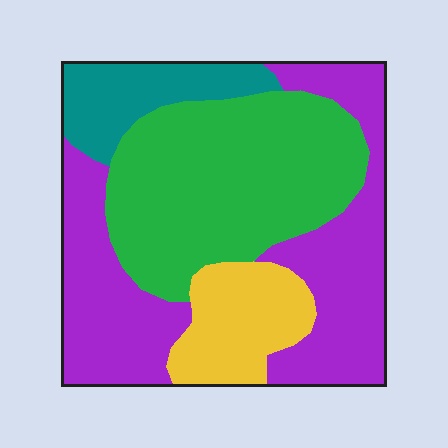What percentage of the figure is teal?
Teal covers around 10% of the figure.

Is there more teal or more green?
Green.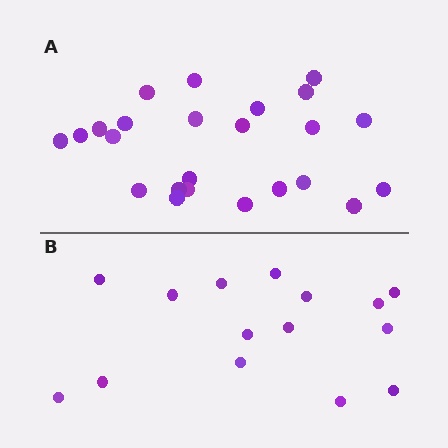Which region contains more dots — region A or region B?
Region A (the top region) has more dots.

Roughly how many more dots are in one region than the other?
Region A has roughly 8 or so more dots than region B.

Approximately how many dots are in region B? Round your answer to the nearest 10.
About 20 dots. (The exact count is 15, which rounds to 20.)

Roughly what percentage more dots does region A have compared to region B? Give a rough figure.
About 60% more.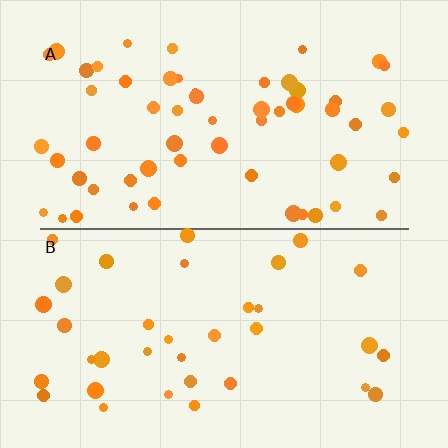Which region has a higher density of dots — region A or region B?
A (the top).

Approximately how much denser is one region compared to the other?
Approximately 1.6× — region A over region B.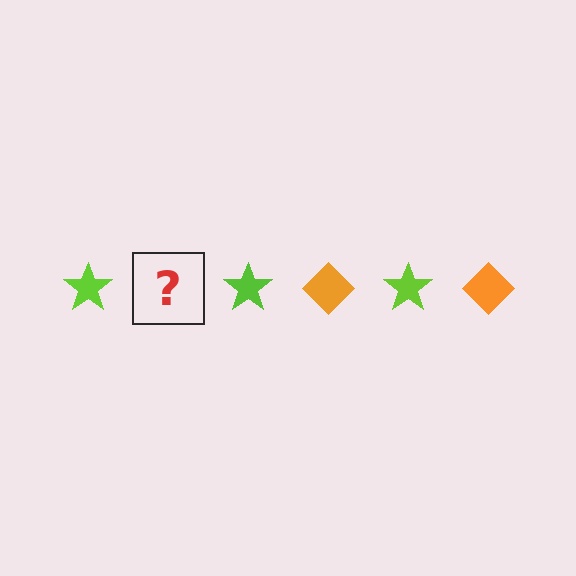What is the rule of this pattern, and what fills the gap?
The rule is that the pattern alternates between lime star and orange diamond. The gap should be filled with an orange diamond.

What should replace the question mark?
The question mark should be replaced with an orange diamond.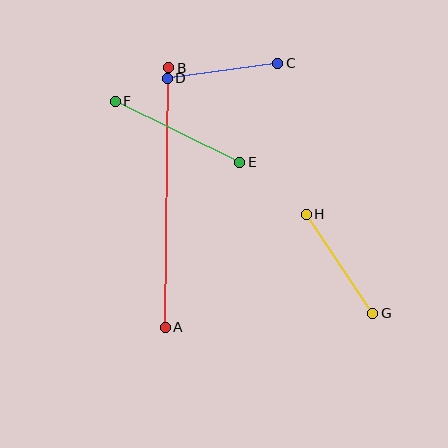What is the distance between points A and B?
The distance is approximately 259 pixels.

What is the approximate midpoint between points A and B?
The midpoint is at approximately (167, 198) pixels.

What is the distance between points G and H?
The distance is approximately 119 pixels.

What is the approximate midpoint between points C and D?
The midpoint is at approximately (222, 71) pixels.